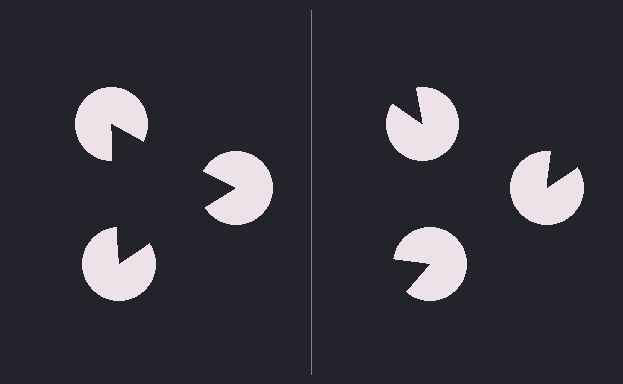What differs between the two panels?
The pac-man discs are positioned identically on both sides; only the wedge orientations differ. On the left they align to a triangle; on the right they are misaligned.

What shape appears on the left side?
An illusory triangle.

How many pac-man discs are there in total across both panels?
6 — 3 on each side.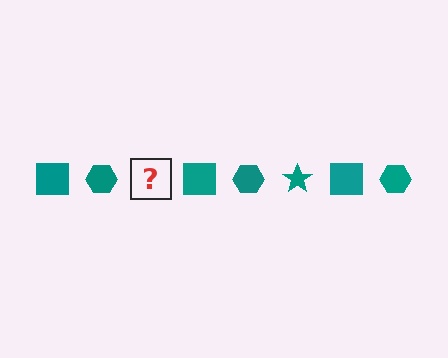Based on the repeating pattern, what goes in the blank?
The blank should be a teal star.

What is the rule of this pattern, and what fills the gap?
The rule is that the pattern cycles through square, hexagon, star shapes in teal. The gap should be filled with a teal star.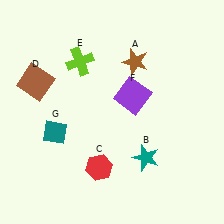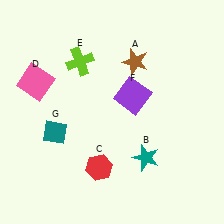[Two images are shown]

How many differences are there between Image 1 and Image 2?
There is 1 difference between the two images.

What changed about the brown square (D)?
In Image 1, D is brown. In Image 2, it changed to pink.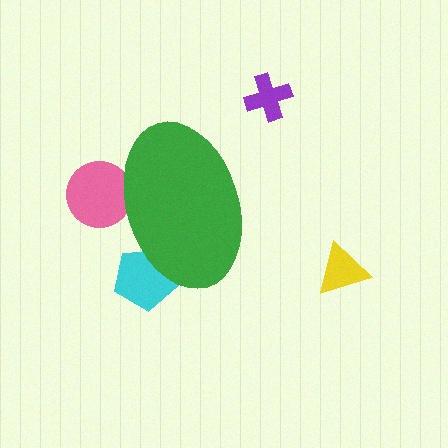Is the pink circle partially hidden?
Yes, the pink circle is partially hidden behind the green ellipse.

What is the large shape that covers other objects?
A green ellipse.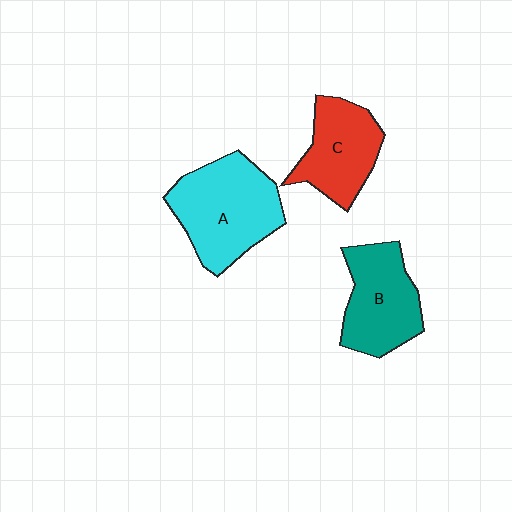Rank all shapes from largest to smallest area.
From largest to smallest: A (cyan), B (teal), C (red).